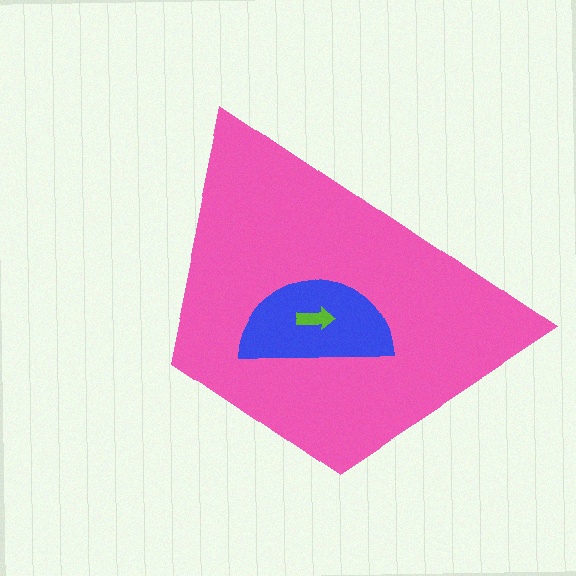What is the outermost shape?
The pink trapezoid.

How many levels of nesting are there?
3.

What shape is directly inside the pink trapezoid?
The blue semicircle.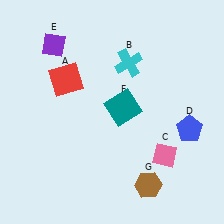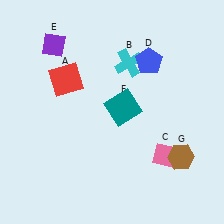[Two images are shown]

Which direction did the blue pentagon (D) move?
The blue pentagon (D) moved up.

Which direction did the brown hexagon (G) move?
The brown hexagon (G) moved right.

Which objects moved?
The objects that moved are: the blue pentagon (D), the brown hexagon (G).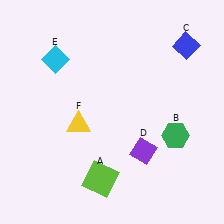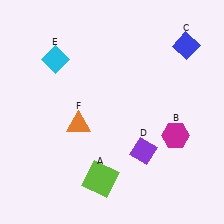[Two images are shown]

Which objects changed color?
B changed from green to magenta. F changed from yellow to orange.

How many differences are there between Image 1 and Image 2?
There are 2 differences between the two images.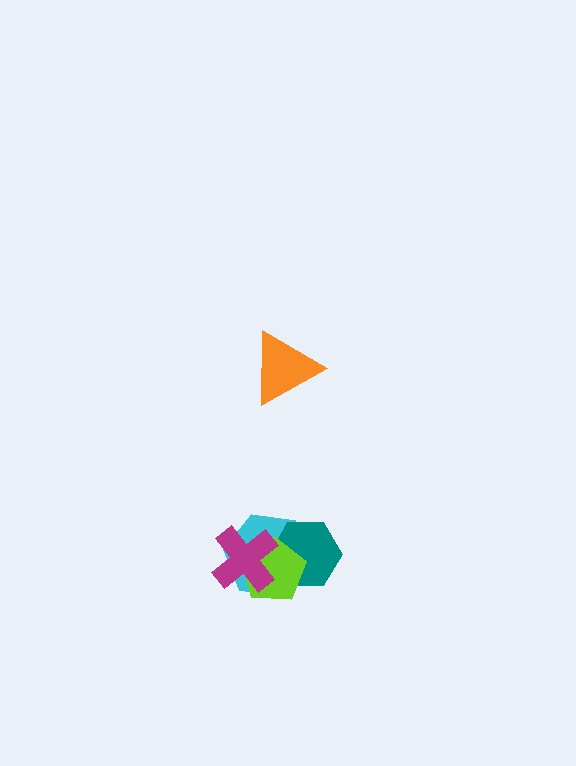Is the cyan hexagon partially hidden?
Yes, it is partially covered by another shape.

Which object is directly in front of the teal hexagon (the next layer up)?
The lime pentagon is directly in front of the teal hexagon.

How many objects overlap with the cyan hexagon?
3 objects overlap with the cyan hexagon.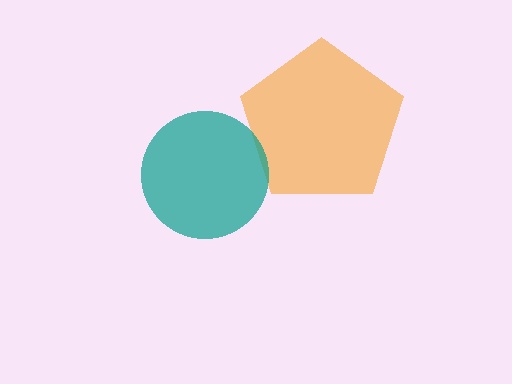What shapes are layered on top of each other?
The layered shapes are: an orange pentagon, a teal circle.